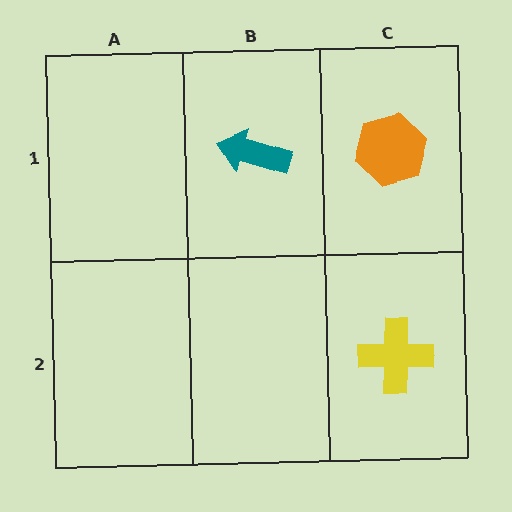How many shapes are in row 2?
1 shape.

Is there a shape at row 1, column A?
No, that cell is empty.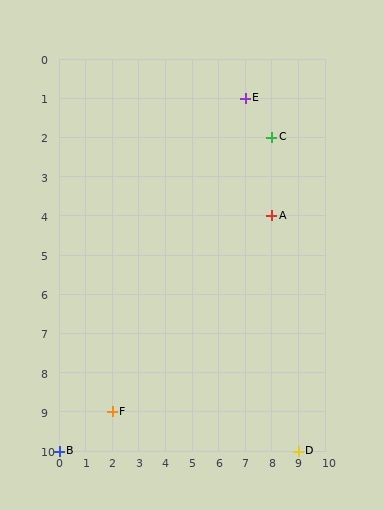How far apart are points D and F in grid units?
Points D and F are 7 columns and 1 row apart (about 7.1 grid units diagonally).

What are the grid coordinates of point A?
Point A is at grid coordinates (8, 4).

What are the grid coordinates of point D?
Point D is at grid coordinates (9, 10).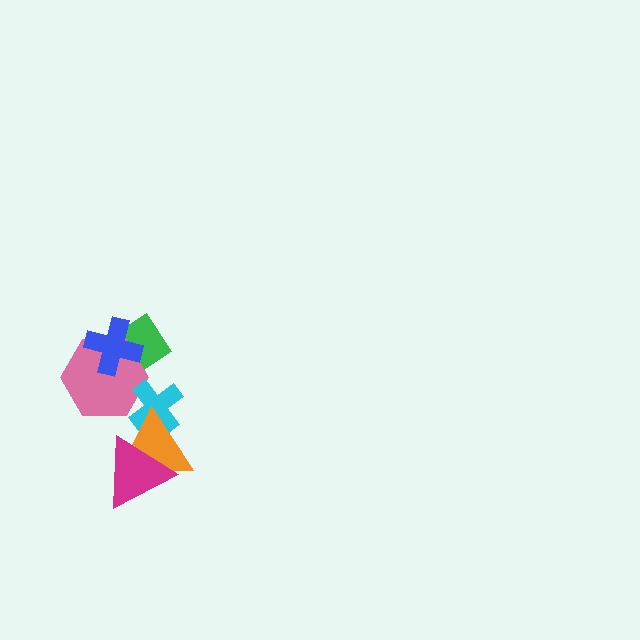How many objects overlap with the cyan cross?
2 objects overlap with the cyan cross.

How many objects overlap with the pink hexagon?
3 objects overlap with the pink hexagon.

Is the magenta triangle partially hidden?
No, no other shape covers it.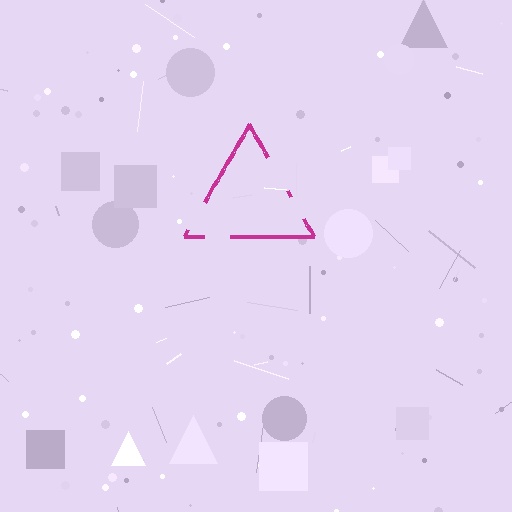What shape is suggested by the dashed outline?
The dashed outline suggests a triangle.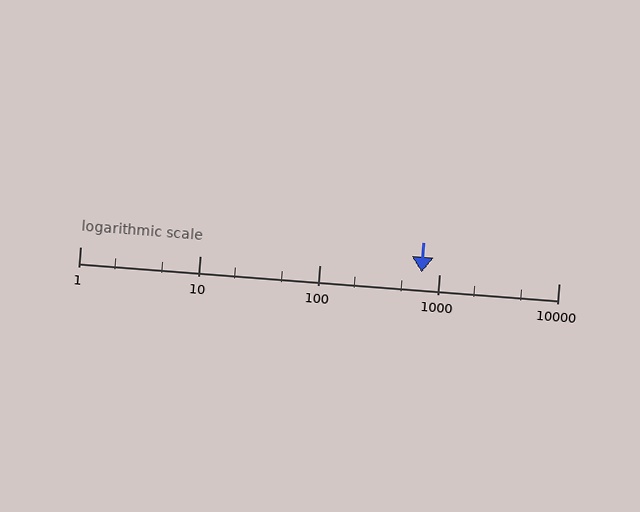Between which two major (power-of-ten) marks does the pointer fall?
The pointer is between 100 and 1000.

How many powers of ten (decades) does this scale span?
The scale spans 4 decades, from 1 to 10000.